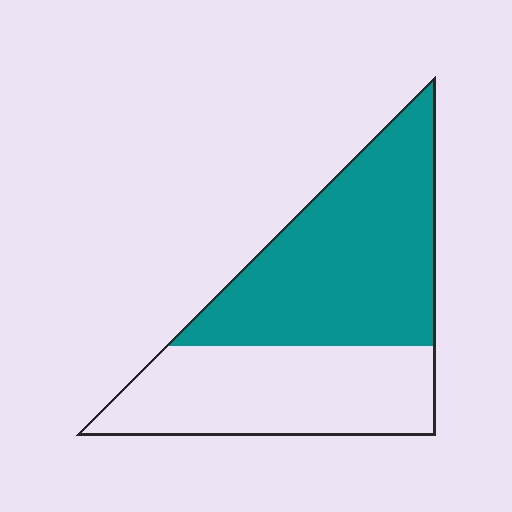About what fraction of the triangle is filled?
About three fifths (3/5).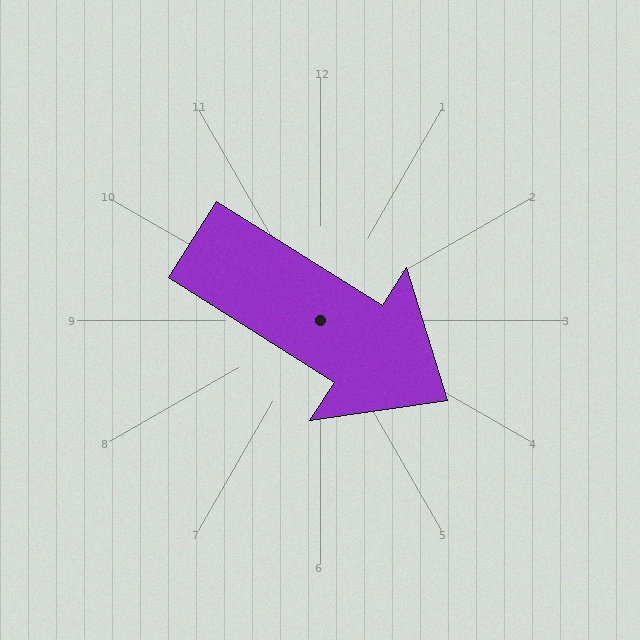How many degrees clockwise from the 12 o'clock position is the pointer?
Approximately 122 degrees.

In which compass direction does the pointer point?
Southeast.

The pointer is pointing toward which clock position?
Roughly 4 o'clock.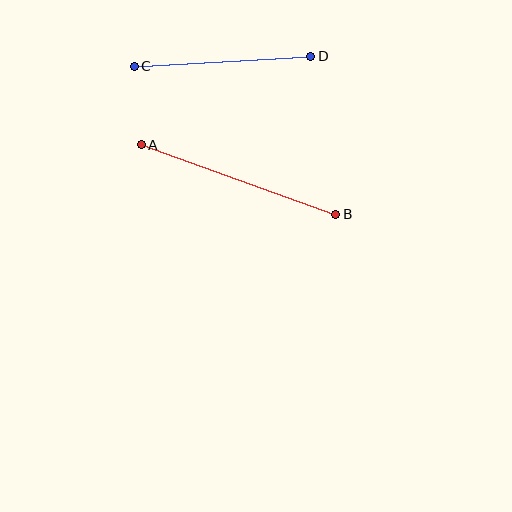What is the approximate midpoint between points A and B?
The midpoint is at approximately (238, 180) pixels.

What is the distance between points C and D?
The distance is approximately 177 pixels.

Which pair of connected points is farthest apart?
Points A and B are farthest apart.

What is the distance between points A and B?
The distance is approximately 207 pixels.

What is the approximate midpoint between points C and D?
The midpoint is at approximately (222, 61) pixels.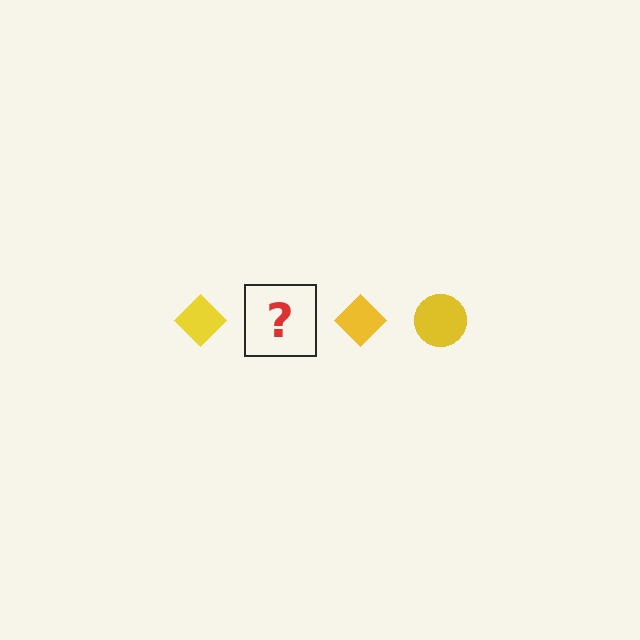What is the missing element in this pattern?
The missing element is a yellow circle.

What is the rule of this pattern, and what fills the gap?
The rule is that the pattern cycles through diamond, circle shapes in yellow. The gap should be filled with a yellow circle.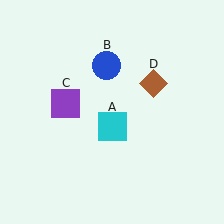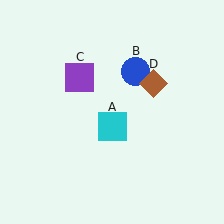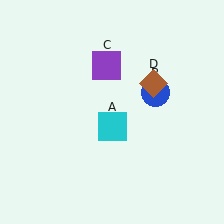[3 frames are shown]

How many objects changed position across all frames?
2 objects changed position: blue circle (object B), purple square (object C).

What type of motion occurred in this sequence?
The blue circle (object B), purple square (object C) rotated clockwise around the center of the scene.